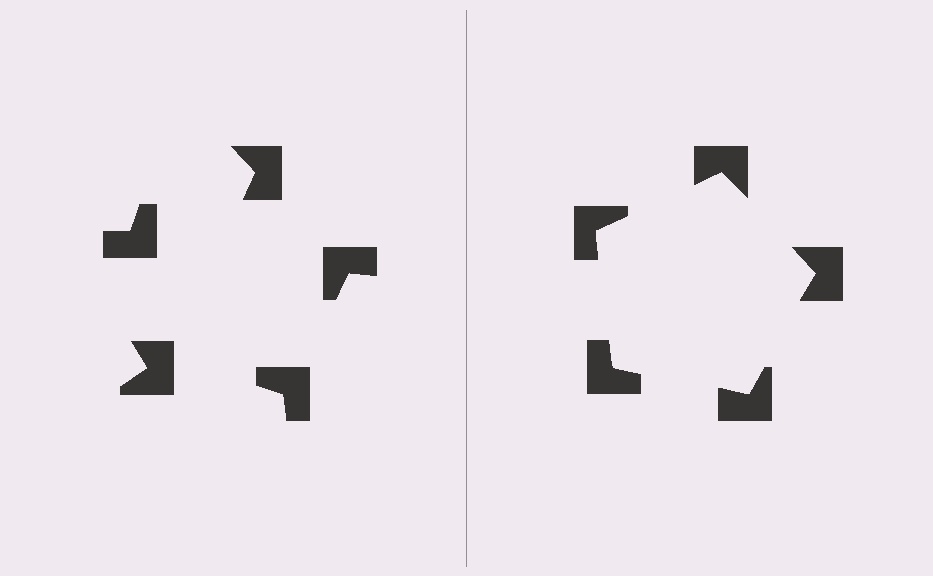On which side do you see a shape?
An illusory pentagon appears on the right side. On the left side the wedge cuts are rotated, so no coherent shape forms.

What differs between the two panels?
The notched squares are positioned identically on both sides; only the wedge orientations differ. On the right they align to a pentagon; on the left they are misaligned.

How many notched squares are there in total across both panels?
10 — 5 on each side.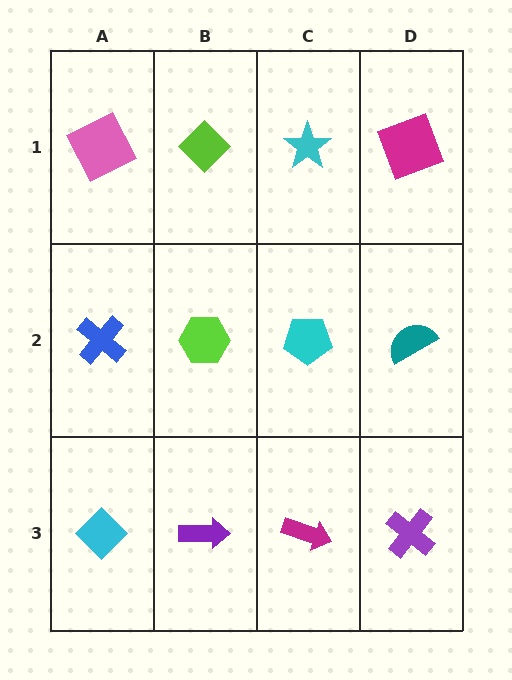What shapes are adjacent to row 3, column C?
A cyan pentagon (row 2, column C), a purple arrow (row 3, column B), a purple cross (row 3, column D).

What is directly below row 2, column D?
A purple cross.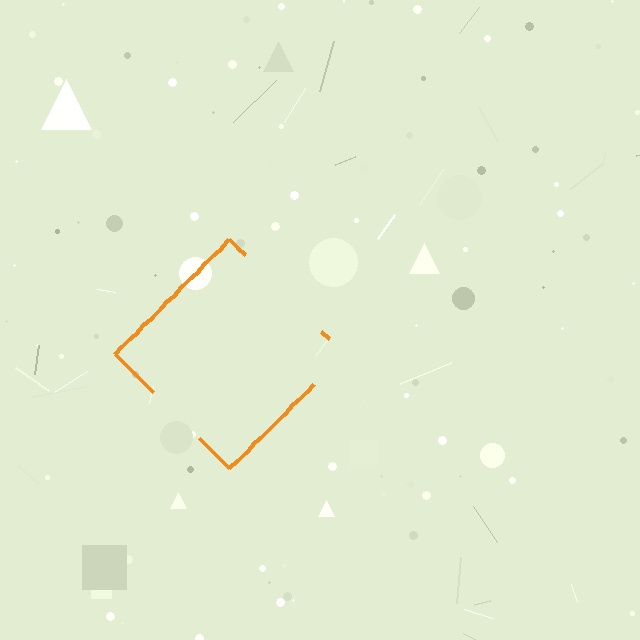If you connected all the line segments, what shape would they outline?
They would outline a diamond.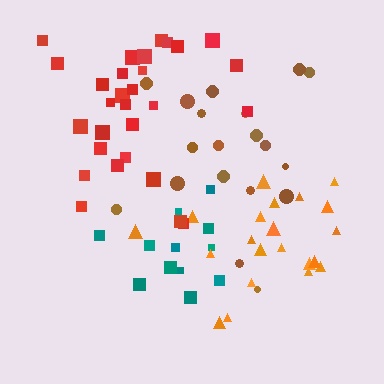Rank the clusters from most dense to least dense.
teal, red, orange, brown.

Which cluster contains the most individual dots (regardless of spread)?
Red (29).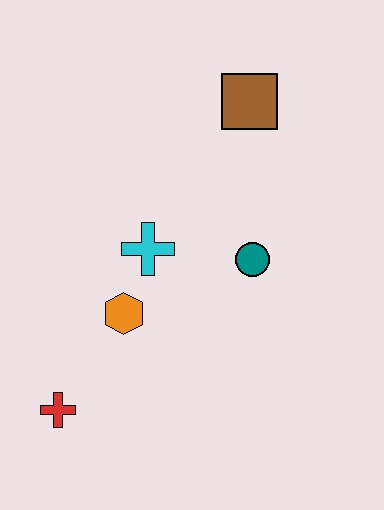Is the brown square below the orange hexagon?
No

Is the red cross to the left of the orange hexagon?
Yes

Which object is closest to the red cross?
The orange hexagon is closest to the red cross.